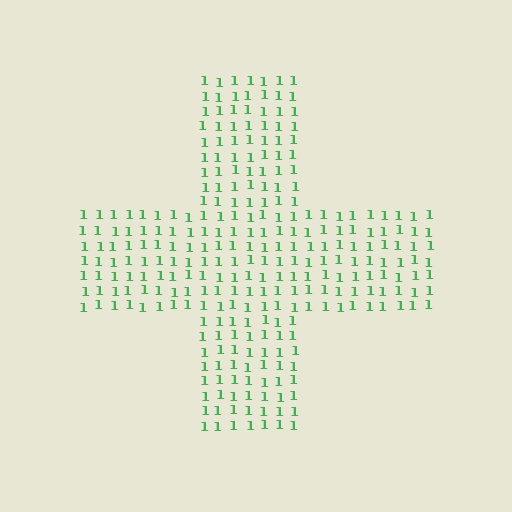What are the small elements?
The small elements are digit 1's.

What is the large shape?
The large shape is a cross.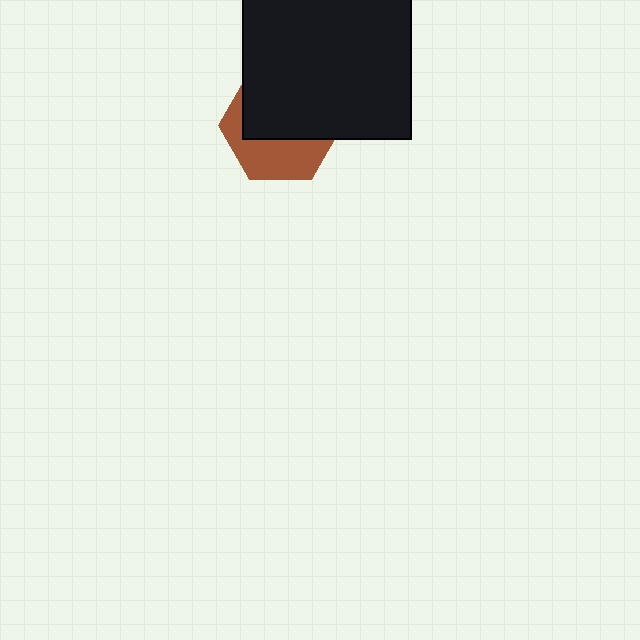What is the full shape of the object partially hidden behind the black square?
The partially hidden object is a brown hexagon.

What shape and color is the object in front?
The object in front is a black square.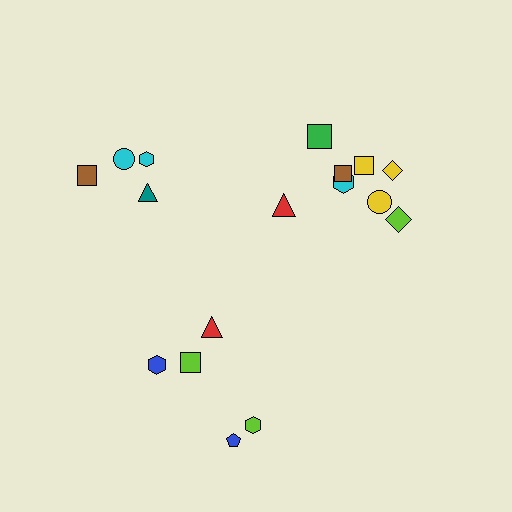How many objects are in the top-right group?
There are 8 objects.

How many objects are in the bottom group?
There are 5 objects.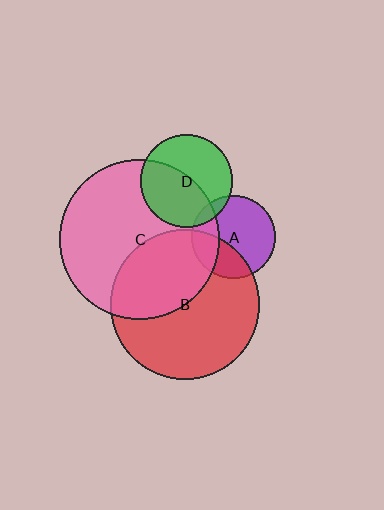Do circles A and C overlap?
Yes.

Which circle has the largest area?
Circle C (pink).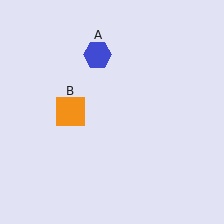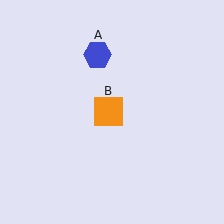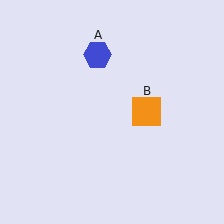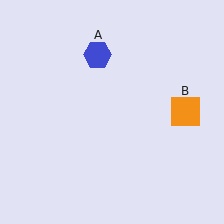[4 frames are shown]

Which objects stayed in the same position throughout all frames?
Blue hexagon (object A) remained stationary.